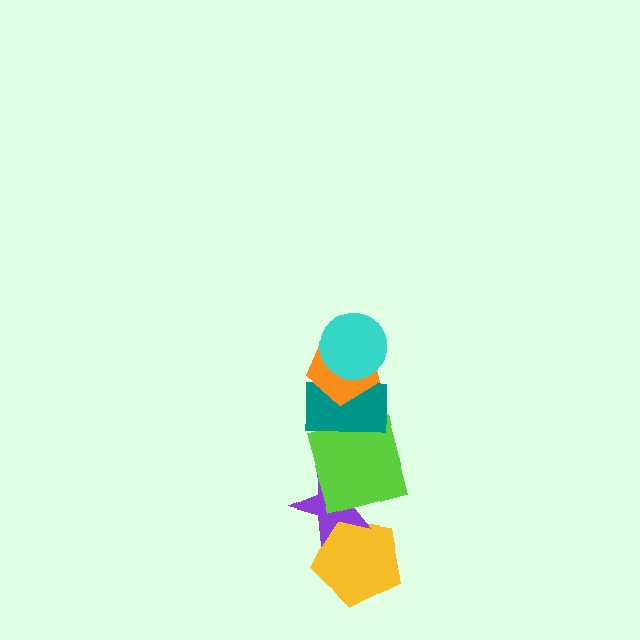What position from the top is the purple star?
The purple star is 5th from the top.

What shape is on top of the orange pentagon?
The cyan circle is on top of the orange pentagon.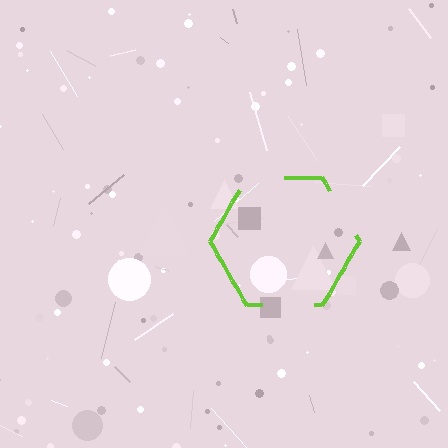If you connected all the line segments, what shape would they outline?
They would outline a hexagon.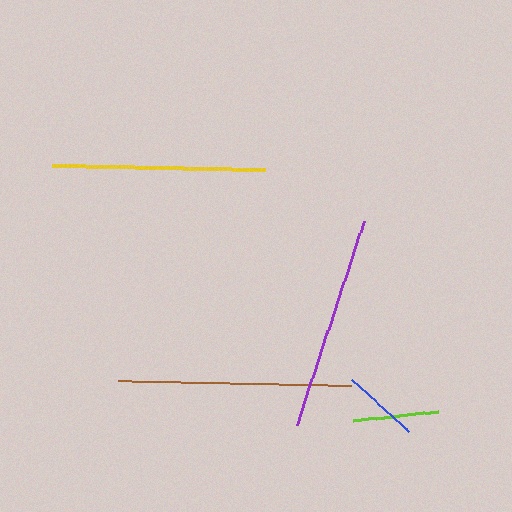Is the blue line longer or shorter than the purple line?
The purple line is longer than the blue line.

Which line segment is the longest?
The brown line is the longest at approximately 234 pixels.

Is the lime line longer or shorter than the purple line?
The purple line is longer than the lime line.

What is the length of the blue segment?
The blue segment is approximately 78 pixels long.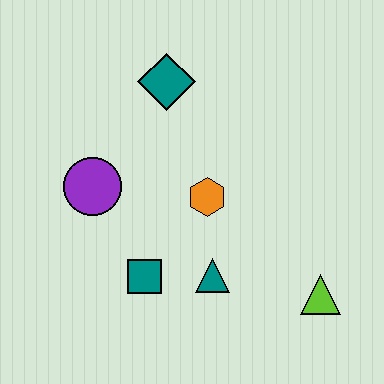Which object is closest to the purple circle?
The teal square is closest to the purple circle.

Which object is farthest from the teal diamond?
The lime triangle is farthest from the teal diamond.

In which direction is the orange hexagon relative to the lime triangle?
The orange hexagon is to the left of the lime triangle.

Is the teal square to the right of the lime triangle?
No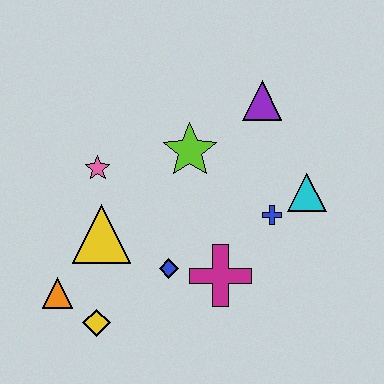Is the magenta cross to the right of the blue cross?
No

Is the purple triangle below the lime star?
No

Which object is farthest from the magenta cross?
The purple triangle is farthest from the magenta cross.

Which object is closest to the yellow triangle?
The pink star is closest to the yellow triangle.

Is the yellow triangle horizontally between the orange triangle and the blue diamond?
Yes